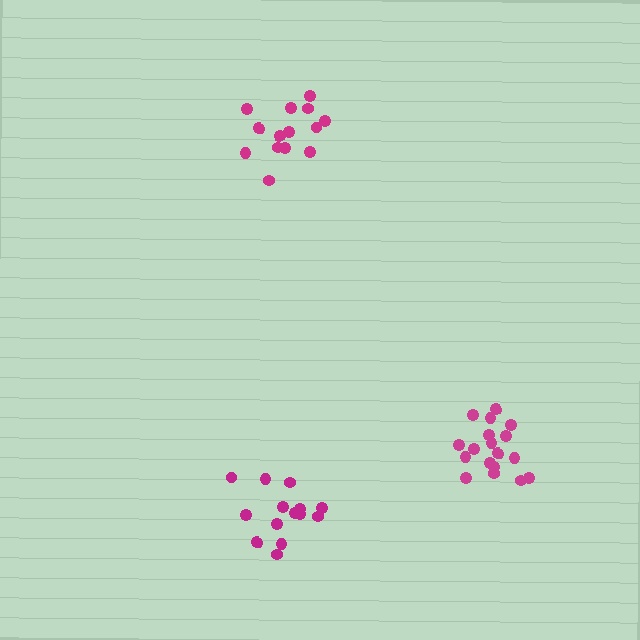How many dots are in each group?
Group 1: 14 dots, Group 2: 18 dots, Group 3: 14 dots (46 total).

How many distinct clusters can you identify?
There are 3 distinct clusters.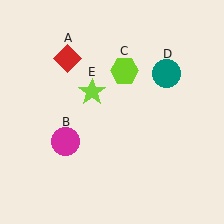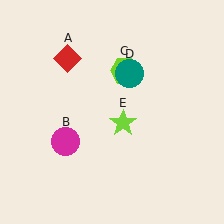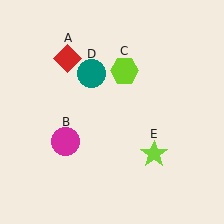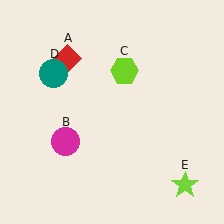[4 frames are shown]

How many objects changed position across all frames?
2 objects changed position: teal circle (object D), lime star (object E).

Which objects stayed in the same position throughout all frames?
Red diamond (object A) and magenta circle (object B) and lime hexagon (object C) remained stationary.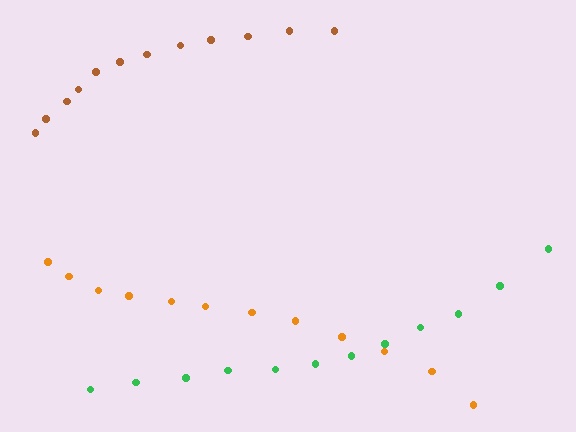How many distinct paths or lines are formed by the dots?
There are 3 distinct paths.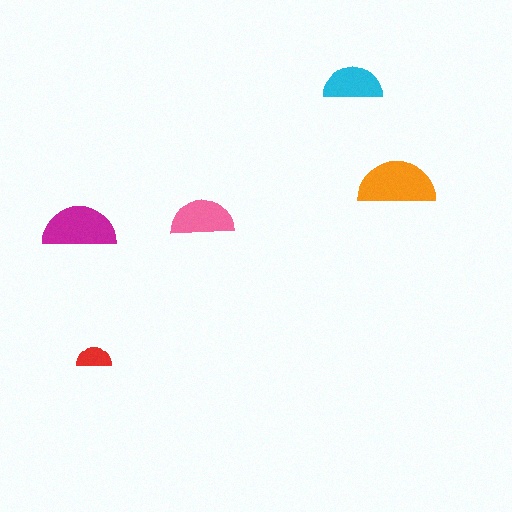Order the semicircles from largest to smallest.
the orange one, the magenta one, the pink one, the cyan one, the red one.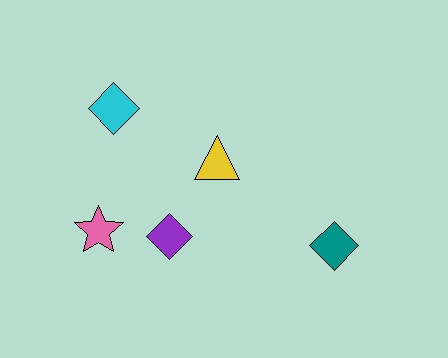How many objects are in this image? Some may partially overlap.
There are 5 objects.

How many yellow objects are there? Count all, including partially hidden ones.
There is 1 yellow object.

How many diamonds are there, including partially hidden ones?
There are 3 diamonds.